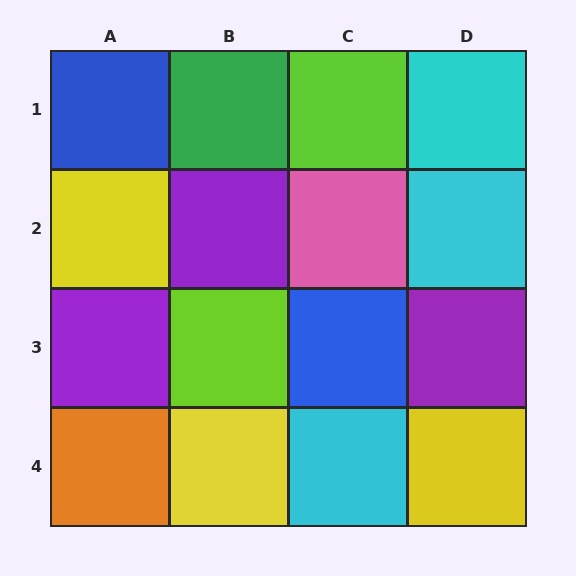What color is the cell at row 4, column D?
Yellow.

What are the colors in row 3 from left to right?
Purple, lime, blue, purple.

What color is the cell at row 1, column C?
Lime.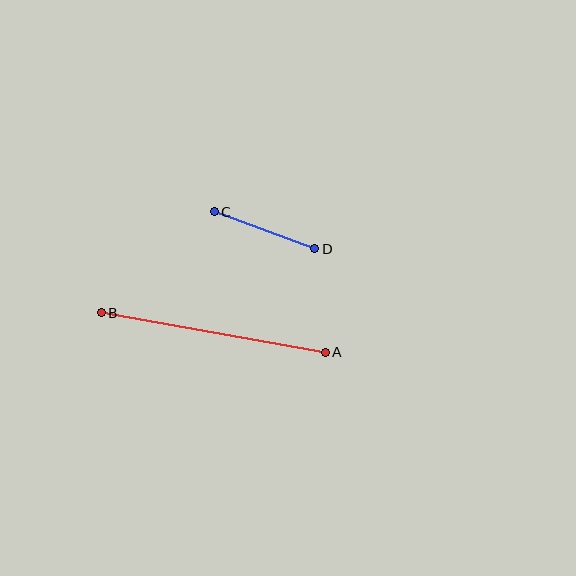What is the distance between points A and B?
The distance is approximately 228 pixels.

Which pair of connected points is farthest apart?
Points A and B are farthest apart.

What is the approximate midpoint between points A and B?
The midpoint is at approximately (213, 333) pixels.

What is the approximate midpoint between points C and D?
The midpoint is at approximately (265, 230) pixels.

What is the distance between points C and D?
The distance is approximately 107 pixels.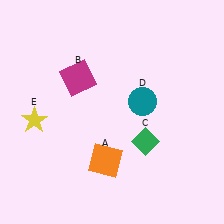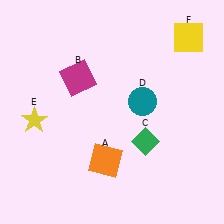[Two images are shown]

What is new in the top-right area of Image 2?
A yellow square (F) was added in the top-right area of Image 2.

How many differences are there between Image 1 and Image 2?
There is 1 difference between the two images.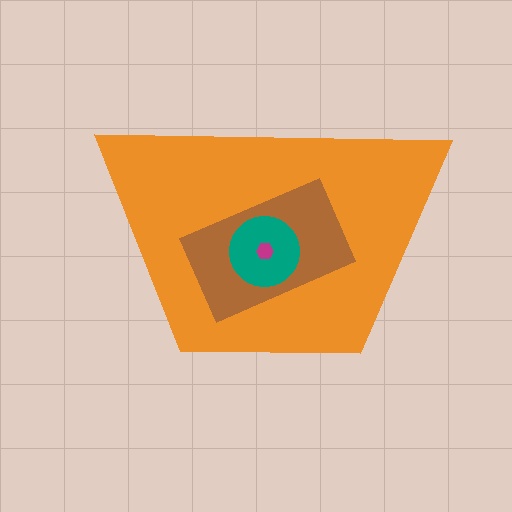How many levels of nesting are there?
4.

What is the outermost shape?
The orange trapezoid.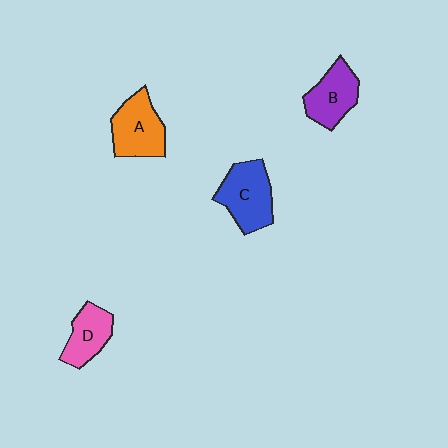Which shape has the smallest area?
Shape D (pink).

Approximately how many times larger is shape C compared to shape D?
Approximately 1.4 times.